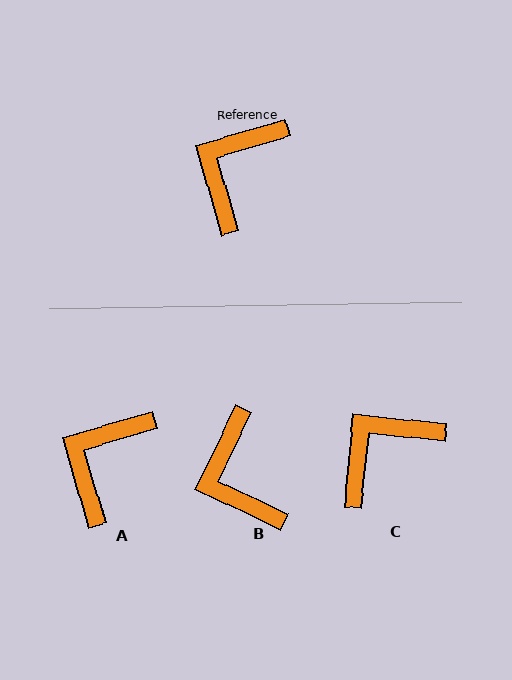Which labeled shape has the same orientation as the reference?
A.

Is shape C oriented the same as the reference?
No, it is off by about 22 degrees.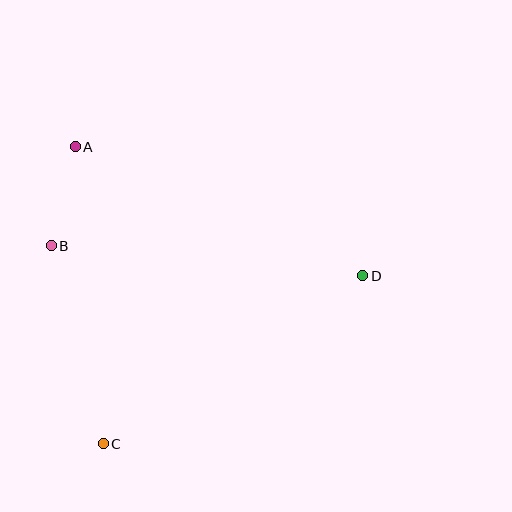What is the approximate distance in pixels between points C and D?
The distance between C and D is approximately 309 pixels.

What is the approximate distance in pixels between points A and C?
The distance between A and C is approximately 298 pixels.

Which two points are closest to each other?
Points A and B are closest to each other.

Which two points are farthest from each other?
Points A and D are farthest from each other.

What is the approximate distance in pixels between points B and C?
The distance between B and C is approximately 205 pixels.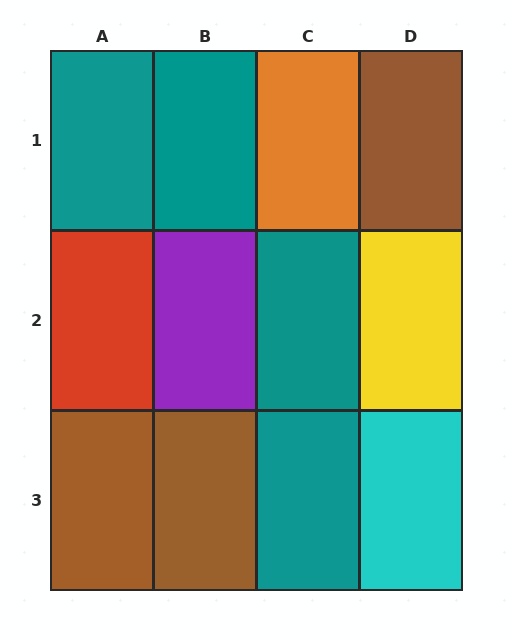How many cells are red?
1 cell is red.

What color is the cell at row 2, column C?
Teal.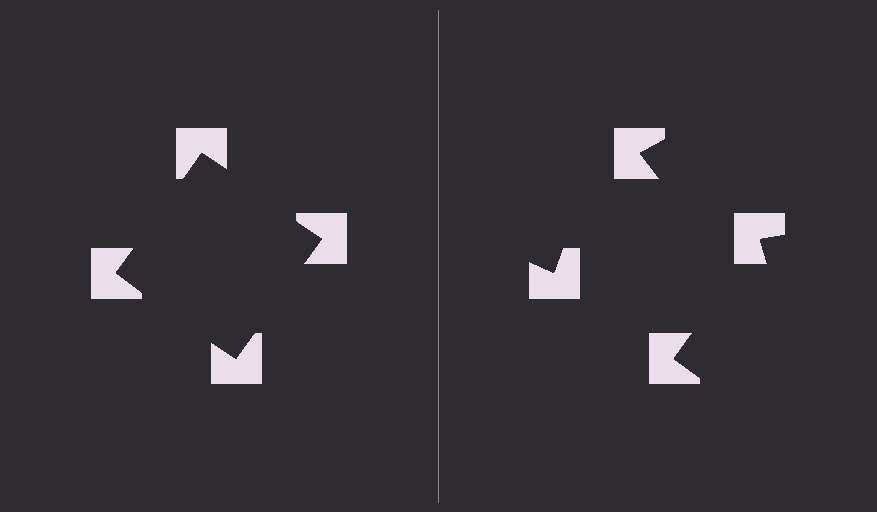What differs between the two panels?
The notched squares are positioned identically on both sides; only the wedge orientations differ. On the left they align to a square; on the right they are misaligned.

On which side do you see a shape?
An illusory square appears on the left side. On the right side the wedge cuts are rotated, so no coherent shape forms.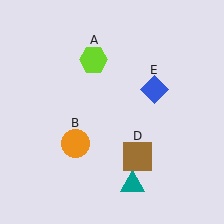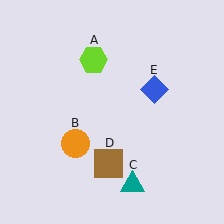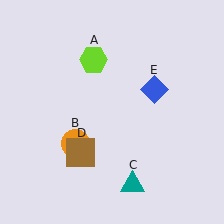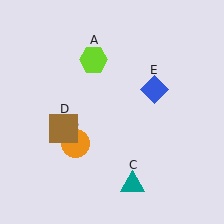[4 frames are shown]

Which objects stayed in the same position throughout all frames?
Lime hexagon (object A) and orange circle (object B) and teal triangle (object C) and blue diamond (object E) remained stationary.